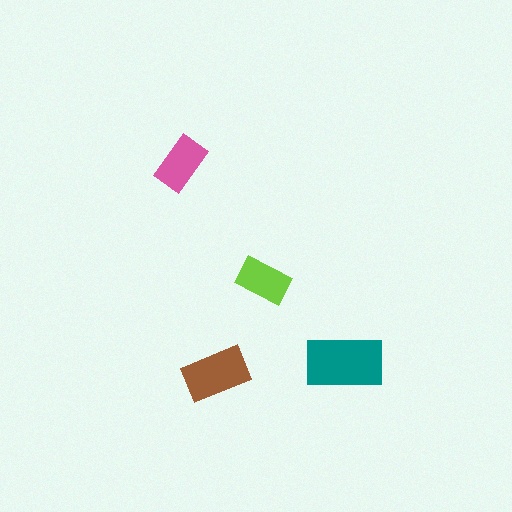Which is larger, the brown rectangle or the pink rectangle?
The brown one.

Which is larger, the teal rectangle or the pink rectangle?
The teal one.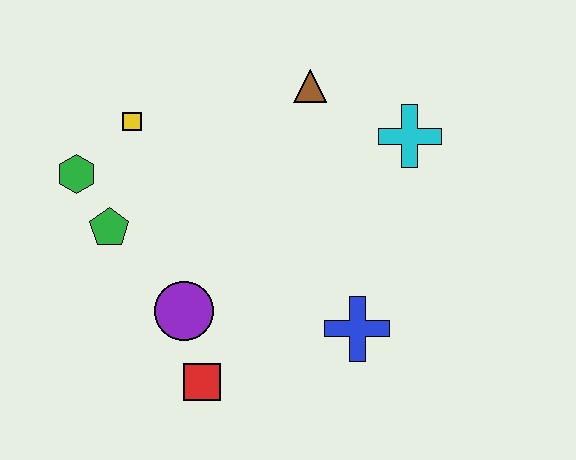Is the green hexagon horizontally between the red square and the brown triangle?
No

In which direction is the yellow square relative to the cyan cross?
The yellow square is to the left of the cyan cross.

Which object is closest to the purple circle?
The red square is closest to the purple circle.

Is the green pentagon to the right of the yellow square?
No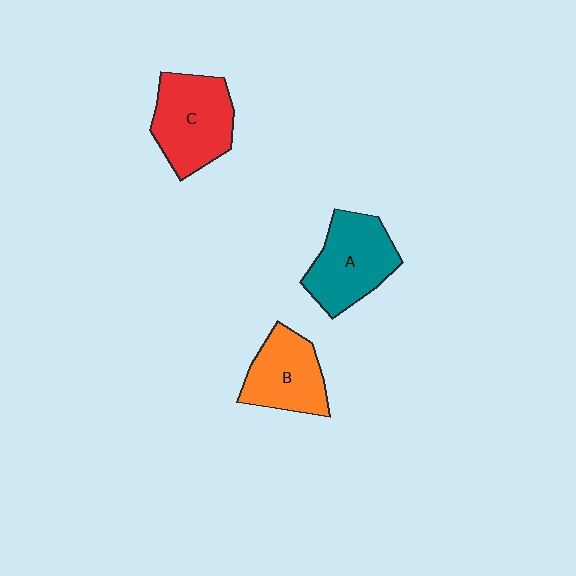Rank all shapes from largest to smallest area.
From largest to smallest: C (red), A (teal), B (orange).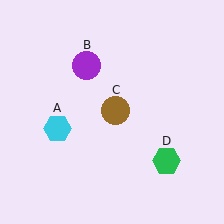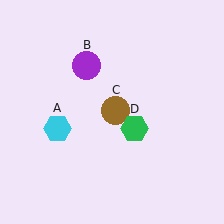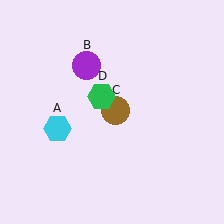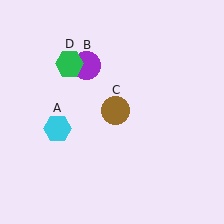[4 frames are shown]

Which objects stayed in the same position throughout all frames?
Cyan hexagon (object A) and purple circle (object B) and brown circle (object C) remained stationary.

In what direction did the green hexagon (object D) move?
The green hexagon (object D) moved up and to the left.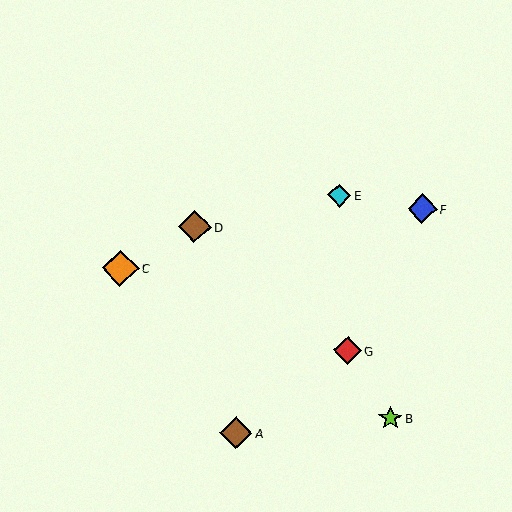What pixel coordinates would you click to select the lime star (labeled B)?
Click at (390, 418) to select the lime star B.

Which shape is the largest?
The orange diamond (labeled C) is the largest.